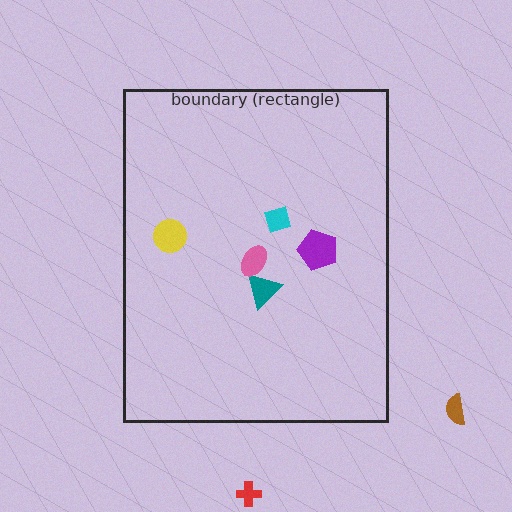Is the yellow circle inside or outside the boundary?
Inside.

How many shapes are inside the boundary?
5 inside, 2 outside.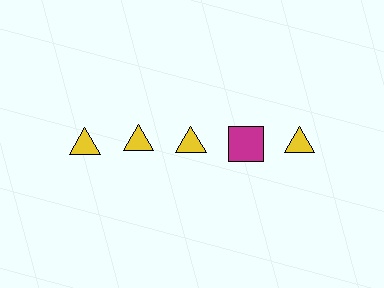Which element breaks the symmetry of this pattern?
The magenta square in the top row, second from right column breaks the symmetry. All other shapes are yellow triangles.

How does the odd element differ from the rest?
It differs in both color (magenta instead of yellow) and shape (square instead of triangle).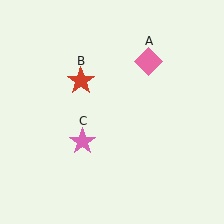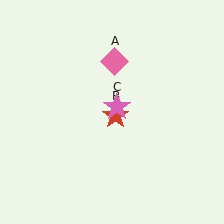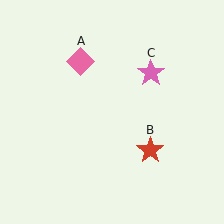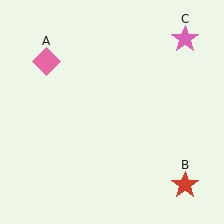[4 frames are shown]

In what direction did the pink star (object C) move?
The pink star (object C) moved up and to the right.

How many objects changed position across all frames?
3 objects changed position: pink diamond (object A), red star (object B), pink star (object C).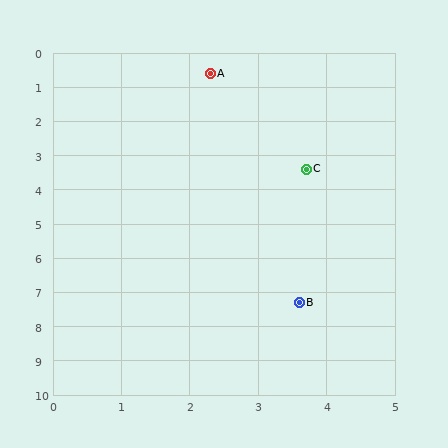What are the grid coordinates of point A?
Point A is at approximately (2.3, 0.6).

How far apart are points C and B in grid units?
Points C and B are about 3.9 grid units apart.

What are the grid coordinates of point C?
Point C is at approximately (3.7, 3.4).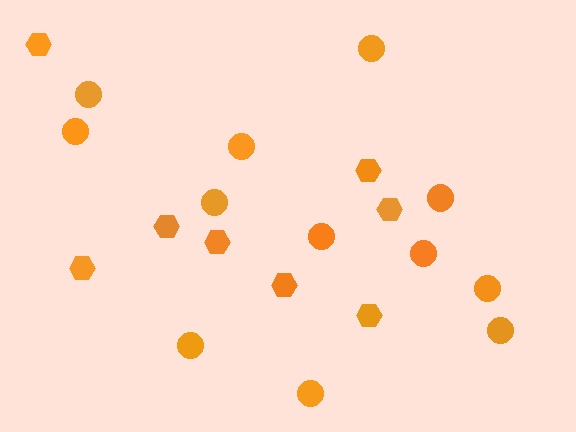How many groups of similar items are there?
There are 2 groups: one group of hexagons (8) and one group of circles (12).